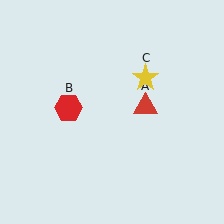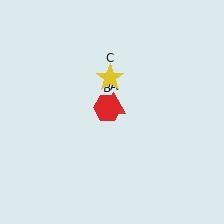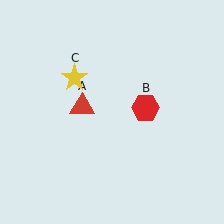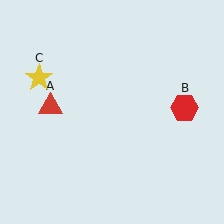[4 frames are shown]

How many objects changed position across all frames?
3 objects changed position: red triangle (object A), red hexagon (object B), yellow star (object C).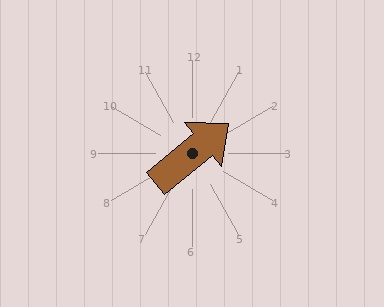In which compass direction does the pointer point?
Northeast.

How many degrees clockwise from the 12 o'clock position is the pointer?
Approximately 51 degrees.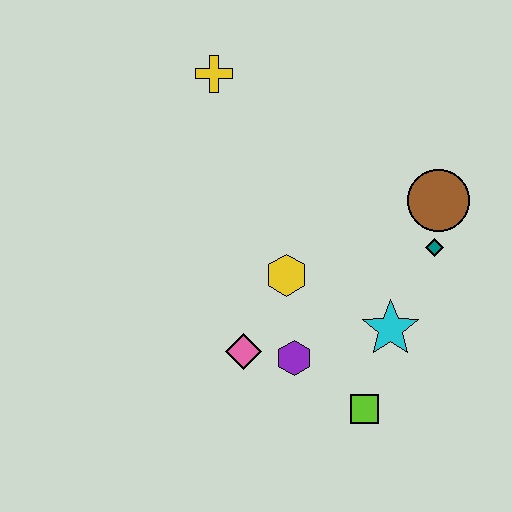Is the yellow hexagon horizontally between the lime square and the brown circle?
No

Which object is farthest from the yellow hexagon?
The yellow cross is farthest from the yellow hexagon.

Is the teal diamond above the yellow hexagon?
Yes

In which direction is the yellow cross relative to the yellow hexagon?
The yellow cross is above the yellow hexagon.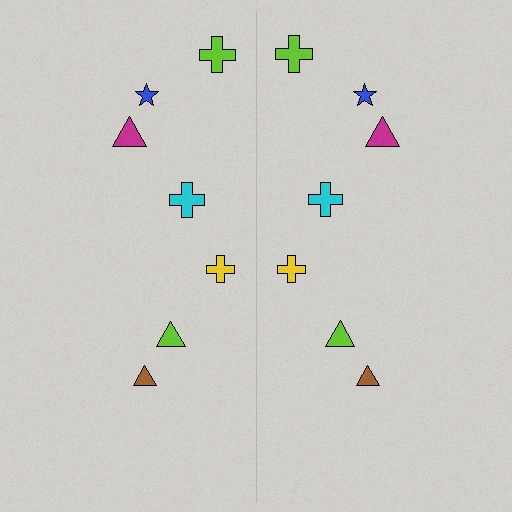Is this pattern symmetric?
Yes, this pattern has bilateral (reflection) symmetry.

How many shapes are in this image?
There are 14 shapes in this image.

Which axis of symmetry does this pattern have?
The pattern has a vertical axis of symmetry running through the center of the image.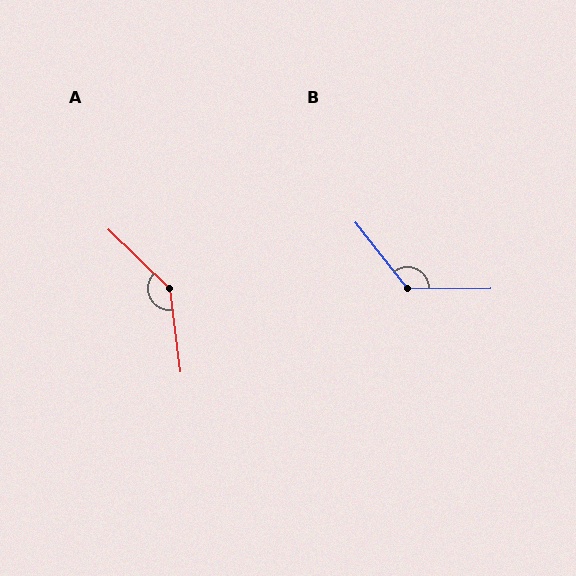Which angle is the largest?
A, at approximately 141 degrees.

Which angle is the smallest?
B, at approximately 128 degrees.